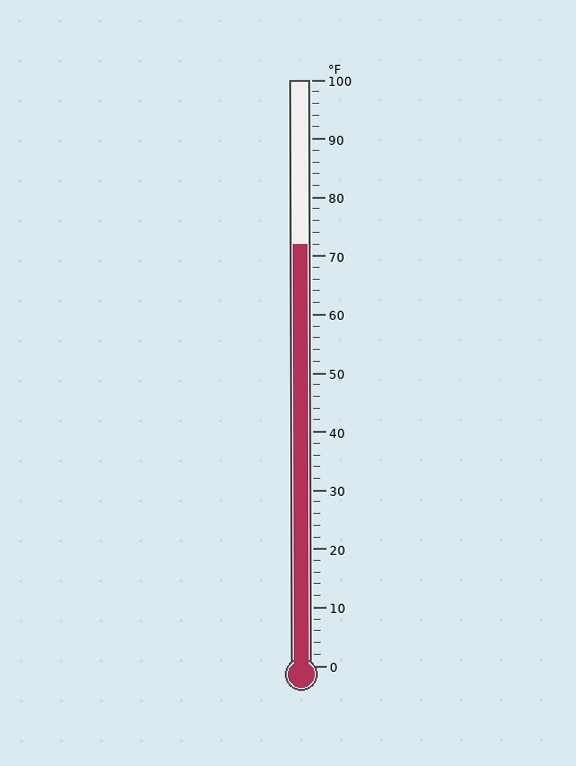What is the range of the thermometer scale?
The thermometer scale ranges from 0°F to 100°F.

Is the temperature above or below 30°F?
The temperature is above 30°F.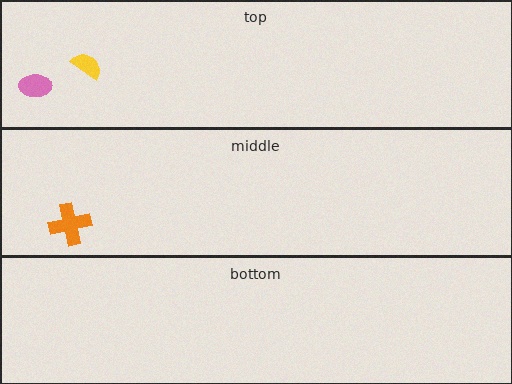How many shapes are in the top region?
2.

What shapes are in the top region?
The pink ellipse, the yellow semicircle.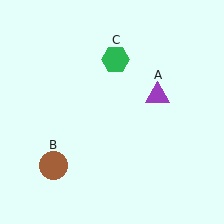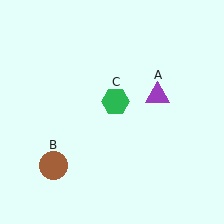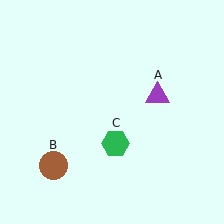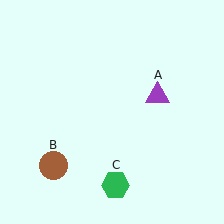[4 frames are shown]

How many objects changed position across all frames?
1 object changed position: green hexagon (object C).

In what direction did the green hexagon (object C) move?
The green hexagon (object C) moved down.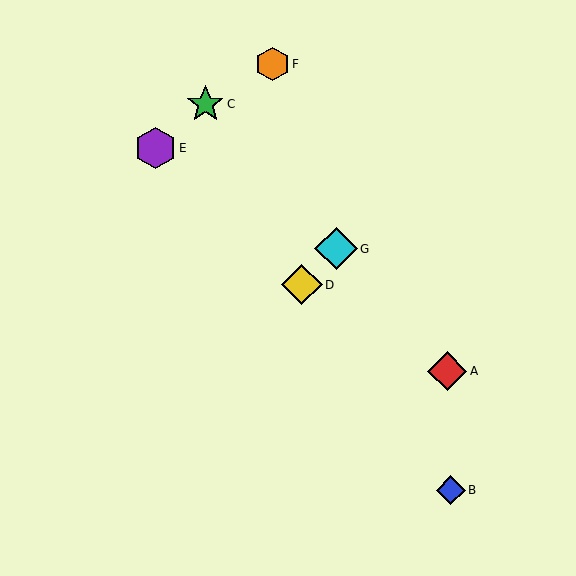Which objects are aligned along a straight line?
Objects A, C, G are aligned along a straight line.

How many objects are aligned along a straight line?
3 objects (A, C, G) are aligned along a straight line.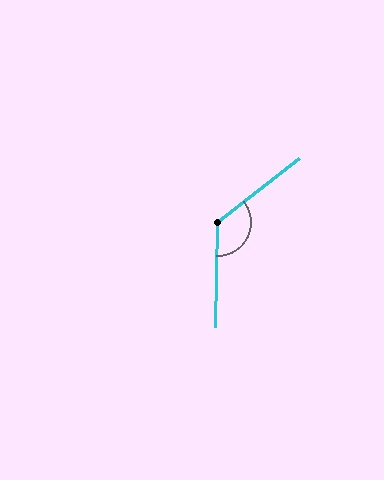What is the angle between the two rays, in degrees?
Approximately 129 degrees.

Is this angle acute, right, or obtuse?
It is obtuse.